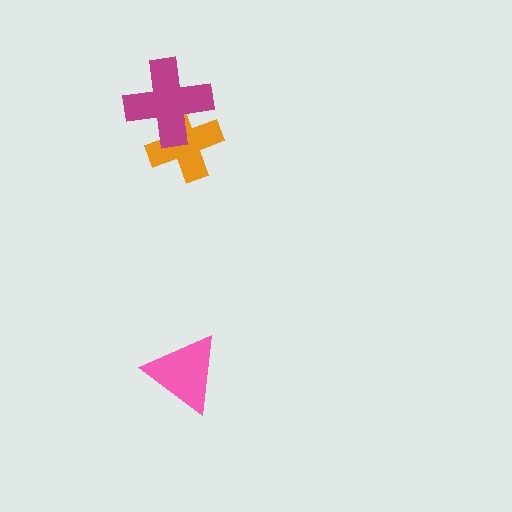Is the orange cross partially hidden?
Yes, it is partially covered by another shape.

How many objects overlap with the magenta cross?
1 object overlaps with the magenta cross.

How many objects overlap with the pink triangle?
0 objects overlap with the pink triangle.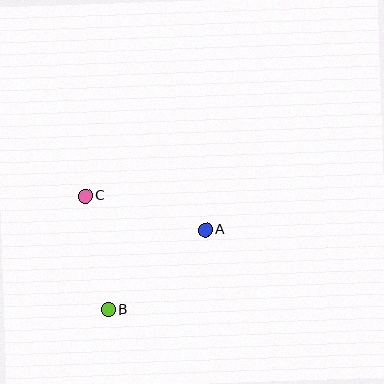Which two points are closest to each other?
Points B and C are closest to each other.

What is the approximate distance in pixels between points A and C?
The distance between A and C is approximately 125 pixels.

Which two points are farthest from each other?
Points A and B are farthest from each other.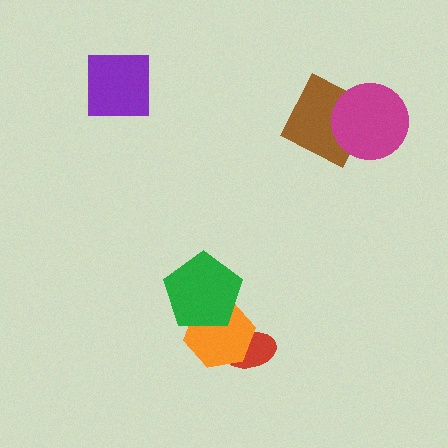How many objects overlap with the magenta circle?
1 object overlaps with the magenta circle.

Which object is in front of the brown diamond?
The magenta circle is in front of the brown diamond.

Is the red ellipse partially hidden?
Yes, it is partially covered by another shape.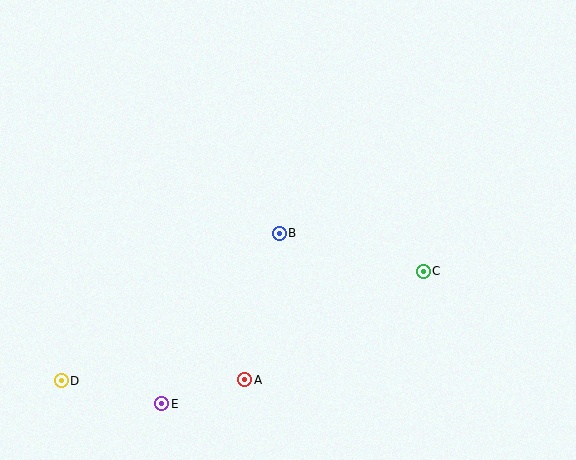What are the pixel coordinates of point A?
Point A is at (245, 380).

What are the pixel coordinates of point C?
Point C is at (423, 271).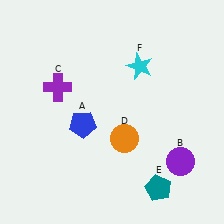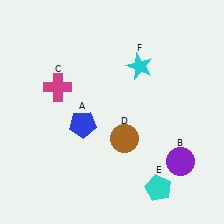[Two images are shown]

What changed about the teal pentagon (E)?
In Image 1, E is teal. In Image 2, it changed to cyan.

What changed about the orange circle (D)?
In Image 1, D is orange. In Image 2, it changed to brown.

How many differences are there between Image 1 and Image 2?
There are 3 differences between the two images.